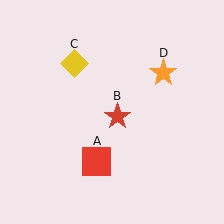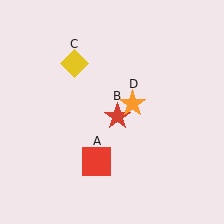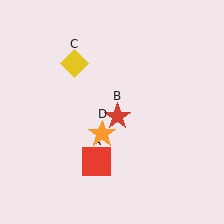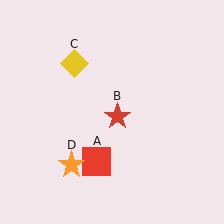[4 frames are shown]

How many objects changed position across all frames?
1 object changed position: orange star (object D).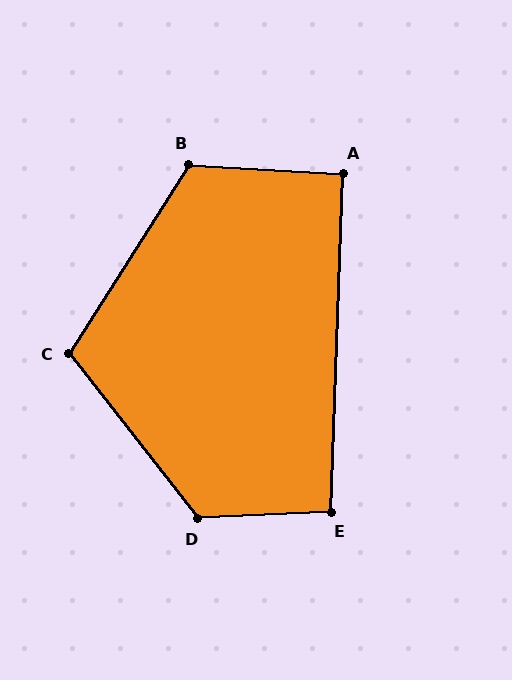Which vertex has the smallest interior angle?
A, at approximately 91 degrees.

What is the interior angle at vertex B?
Approximately 119 degrees (obtuse).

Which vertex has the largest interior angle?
D, at approximately 125 degrees.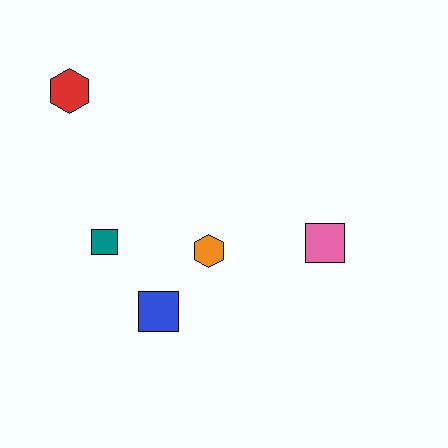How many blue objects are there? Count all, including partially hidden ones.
There is 1 blue object.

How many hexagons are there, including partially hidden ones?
There are 2 hexagons.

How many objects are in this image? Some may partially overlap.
There are 5 objects.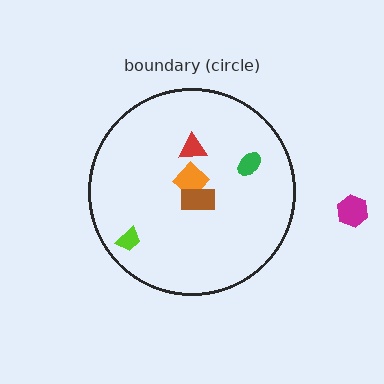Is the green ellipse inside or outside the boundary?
Inside.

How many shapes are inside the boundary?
5 inside, 1 outside.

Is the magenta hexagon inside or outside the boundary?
Outside.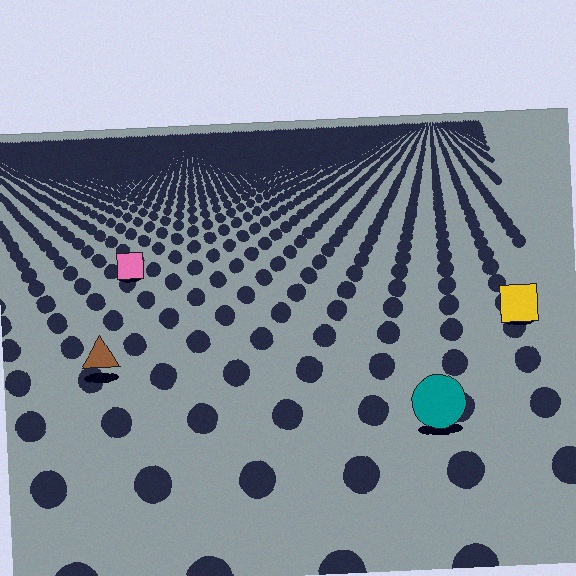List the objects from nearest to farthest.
From nearest to farthest: the teal circle, the brown triangle, the yellow square, the pink square.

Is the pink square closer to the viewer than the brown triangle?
No. The brown triangle is closer — you can tell from the texture gradient: the ground texture is coarser near it.